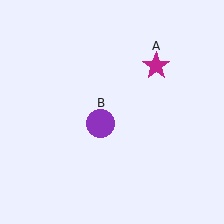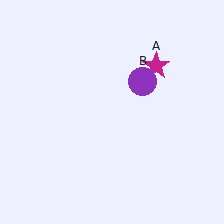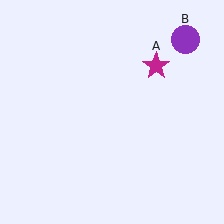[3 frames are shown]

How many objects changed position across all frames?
1 object changed position: purple circle (object B).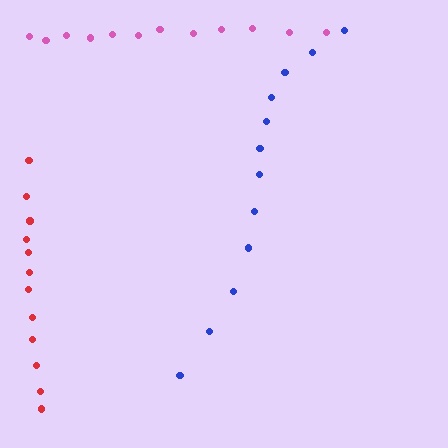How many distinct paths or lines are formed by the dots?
There are 3 distinct paths.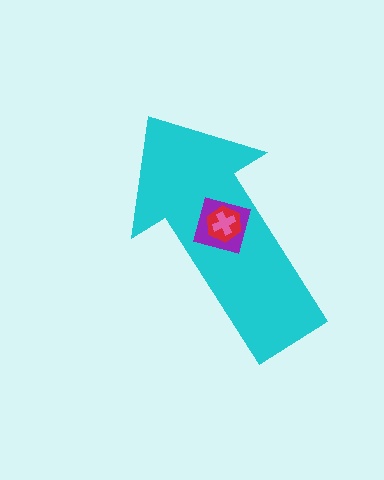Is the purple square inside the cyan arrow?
Yes.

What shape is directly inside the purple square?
The red hexagon.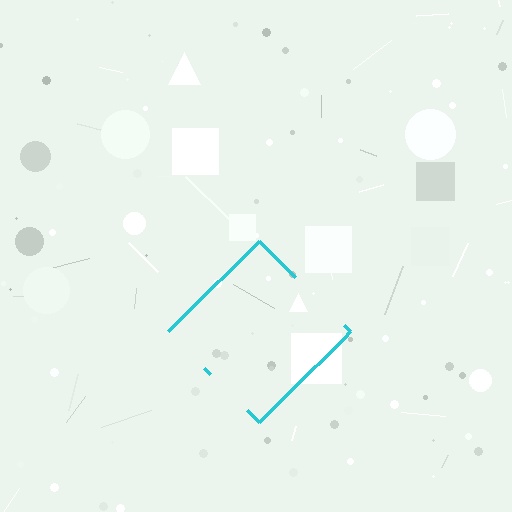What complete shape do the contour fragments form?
The contour fragments form a diamond.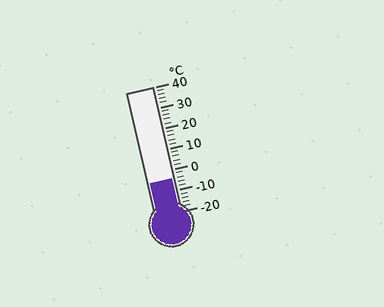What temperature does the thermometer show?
The thermometer shows approximately -4°C.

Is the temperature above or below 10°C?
The temperature is below 10°C.